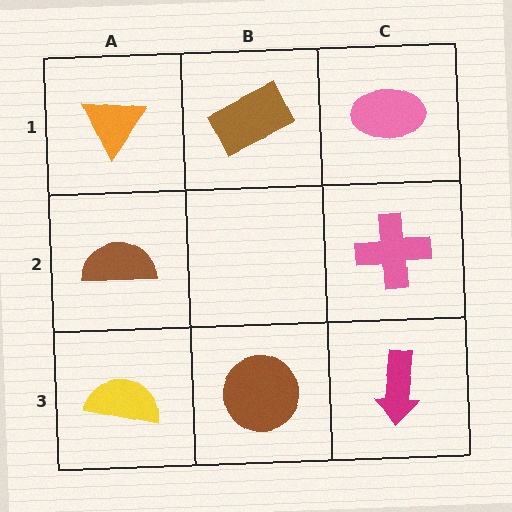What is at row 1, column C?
A pink ellipse.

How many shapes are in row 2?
2 shapes.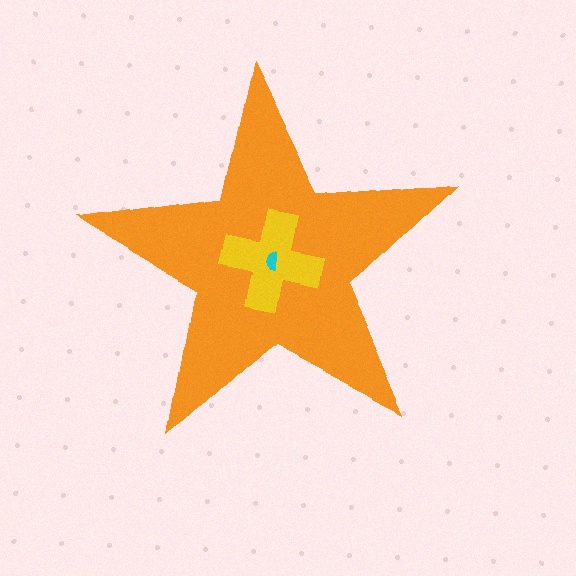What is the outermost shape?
The orange star.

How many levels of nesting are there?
3.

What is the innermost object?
The cyan semicircle.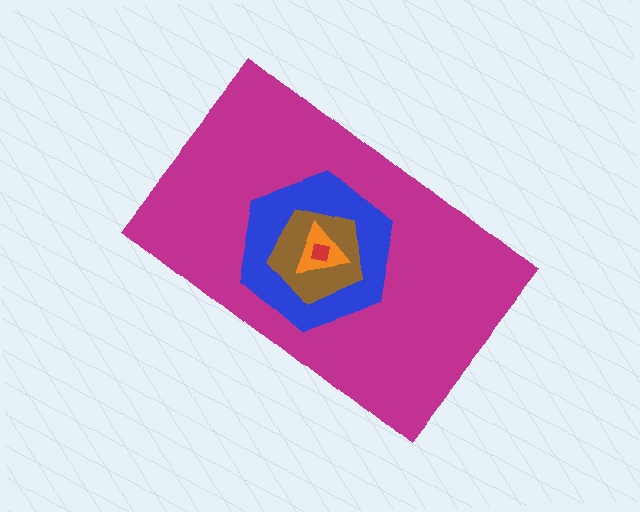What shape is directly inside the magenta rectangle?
The blue hexagon.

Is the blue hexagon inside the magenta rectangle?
Yes.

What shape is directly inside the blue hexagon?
The brown pentagon.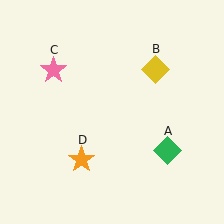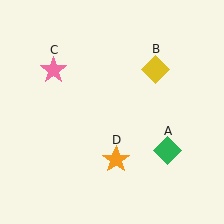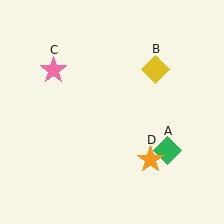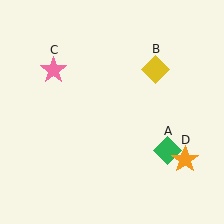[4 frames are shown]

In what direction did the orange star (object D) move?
The orange star (object D) moved right.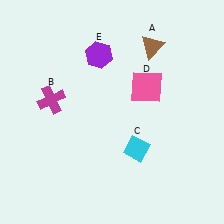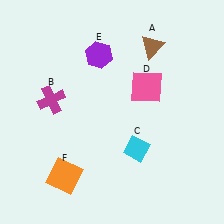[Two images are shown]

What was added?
An orange square (F) was added in Image 2.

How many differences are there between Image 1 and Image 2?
There is 1 difference between the two images.